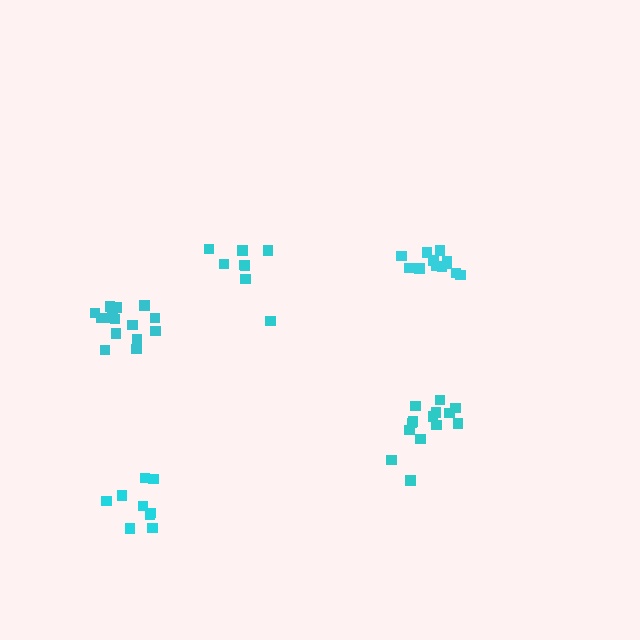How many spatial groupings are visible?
There are 5 spatial groupings.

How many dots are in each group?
Group 1: 14 dots, Group 2: 12 dots, Group 3: 14 dots, Group 4: 8 dots, Group 5: 9 dots (57 total).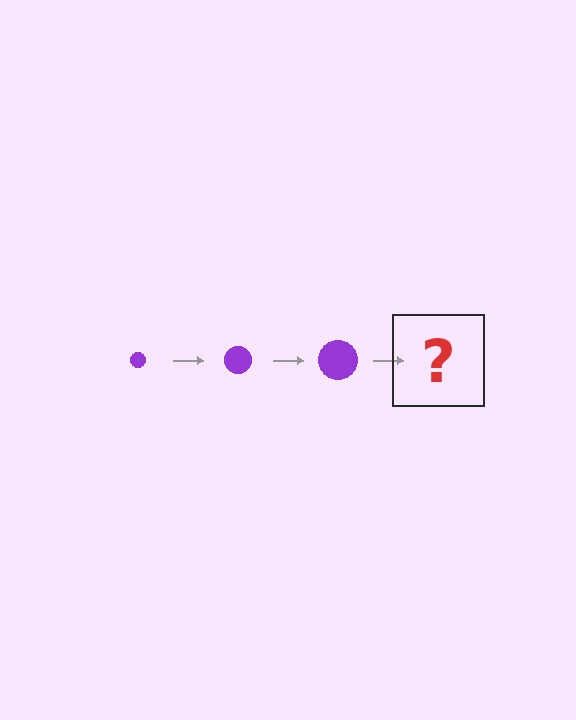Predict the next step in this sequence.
The next step is a purple circle, larger than the previous one.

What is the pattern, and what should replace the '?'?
The pattern is that the circle gets progressively larger each step. The '?' should be a purple circle, larger than the previous one.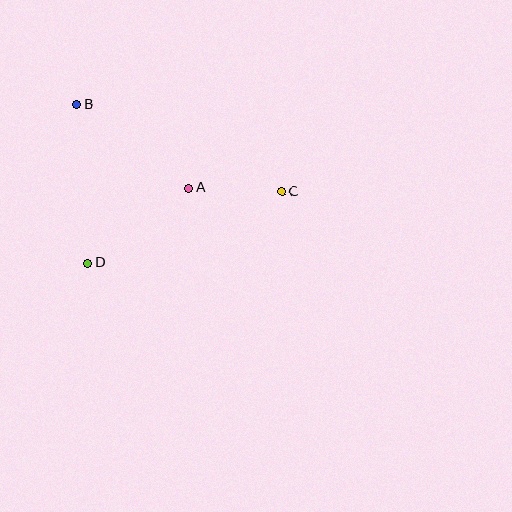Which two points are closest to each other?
Points A and C are closest to each other.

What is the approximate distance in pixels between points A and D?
The distance between A and D is approximately 126 pixels.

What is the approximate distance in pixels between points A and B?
The distance between A and B is approximately 140 pixels.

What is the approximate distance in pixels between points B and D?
The distance between B and D is approximately 159 pixels.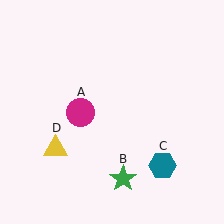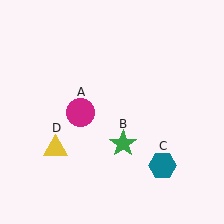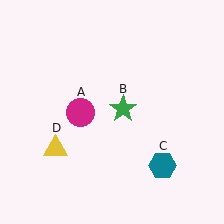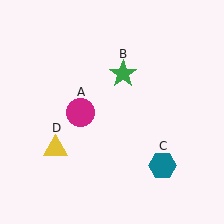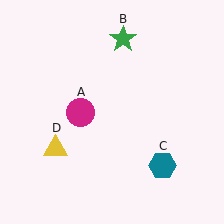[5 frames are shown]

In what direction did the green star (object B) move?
The green star (object B) moved up.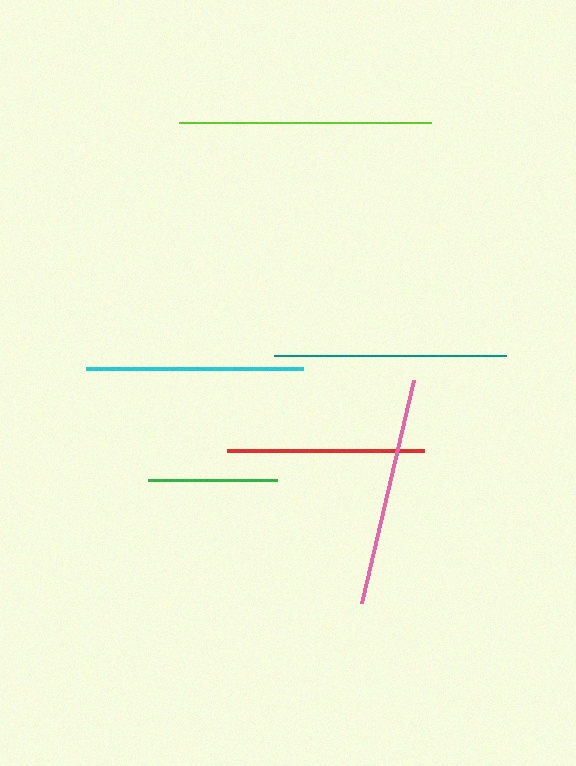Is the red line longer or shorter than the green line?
The red line is longer than the green line.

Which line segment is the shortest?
The green line is the shortest at approximately 129 pixels.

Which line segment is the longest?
The lime line is the longest at approximately 252 pixels.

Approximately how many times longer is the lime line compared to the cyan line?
The lime line is approximately 1.2 times the length of the cyan line.